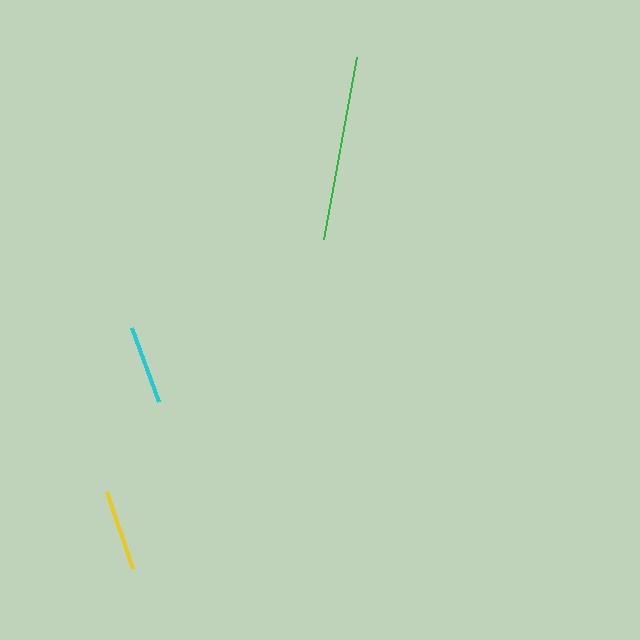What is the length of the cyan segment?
The cyan segment is approximately 80 pixels long.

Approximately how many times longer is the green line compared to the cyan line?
The green line is approximately 2.3 times the length of the cyan line.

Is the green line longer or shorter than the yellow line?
The green line is longer than the yellow line.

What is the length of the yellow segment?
The yellow segment is approximately 82 pixels long.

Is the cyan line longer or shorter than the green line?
The green line is longer than the cyan line.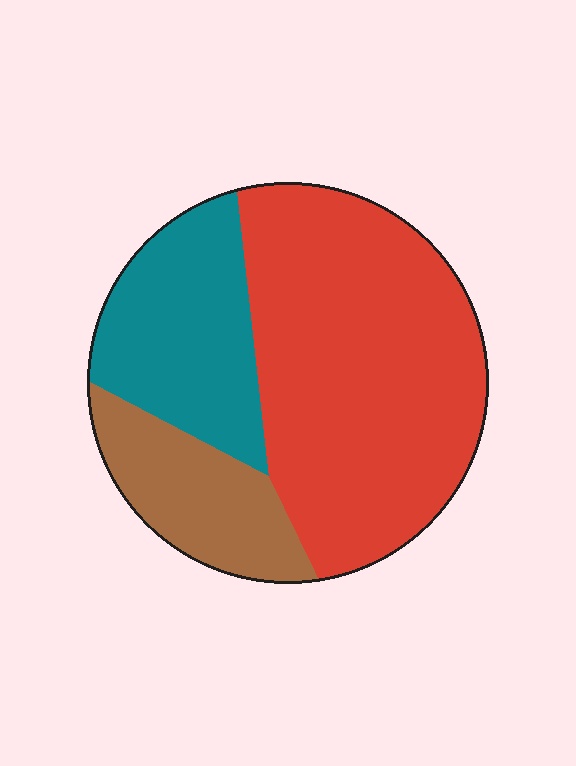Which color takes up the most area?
Red, at roughly 60%.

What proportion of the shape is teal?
Teal covers about 25% of the shape.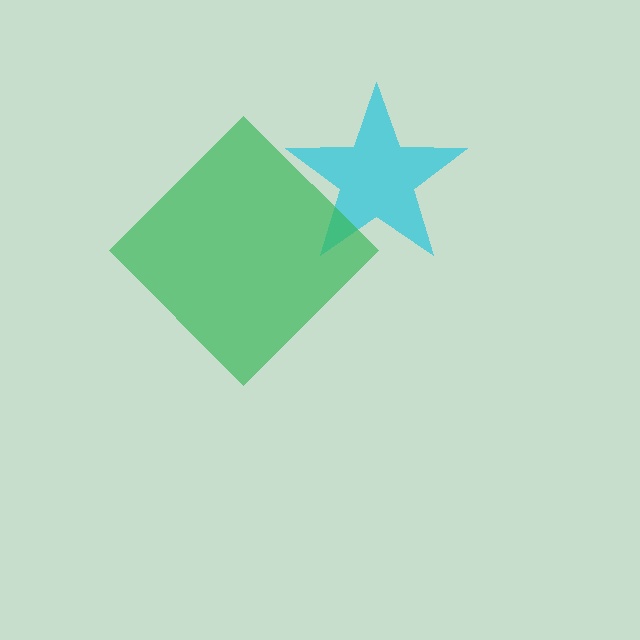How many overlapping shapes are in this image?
There are 2 overlapping shapes in the image.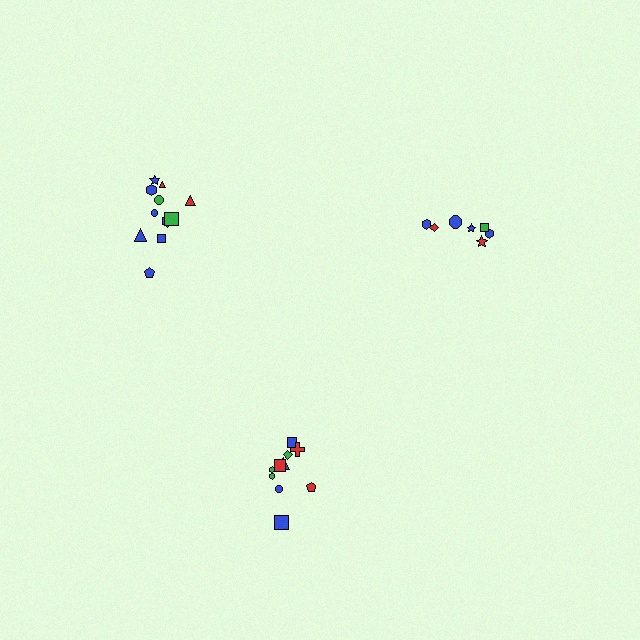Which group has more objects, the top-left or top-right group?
The top-left group.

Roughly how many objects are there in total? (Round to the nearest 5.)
Roughly 30 objects in total.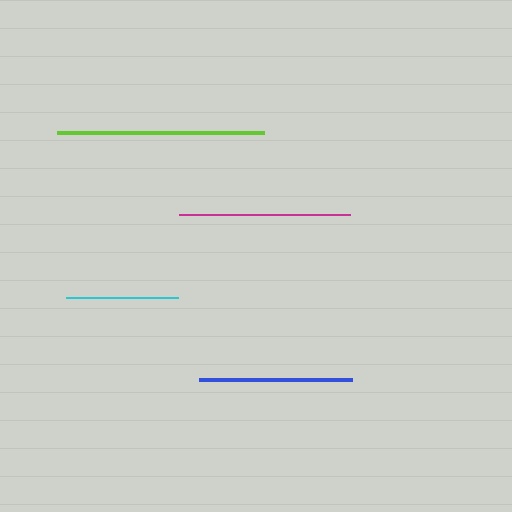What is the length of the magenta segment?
The magenta segment is approximately 172 pixels long.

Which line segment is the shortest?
The cyan line is the shortest at approximately 113 pixels.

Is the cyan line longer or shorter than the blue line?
The blue line is longer than the cyan line.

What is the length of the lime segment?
The lime segment is approximately 207 pixels long.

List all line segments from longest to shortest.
From longest to shortest: lime, magenta, blue, cyan.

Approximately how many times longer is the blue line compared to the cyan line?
The blue line is approximately 1.4 times the length of the cyan line.